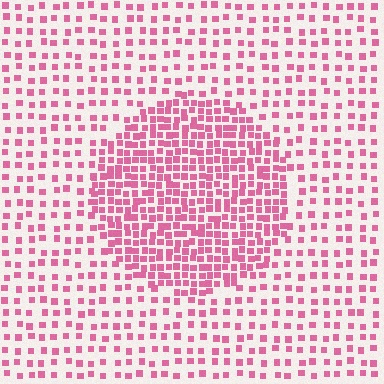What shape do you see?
I see a circle.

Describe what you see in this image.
The image contains small pink elements arranged at two different densities. A circle-shaped region is visible where the elements are more densely packed than the surrounding area.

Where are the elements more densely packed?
The elements are more densely packed inside the circle boundary.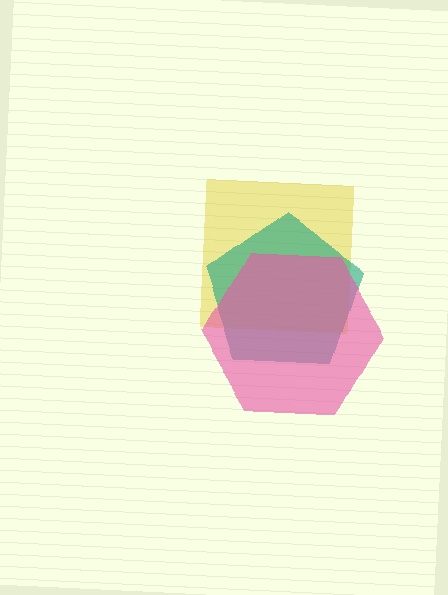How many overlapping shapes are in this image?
There are 3 overlapping shapes in the image.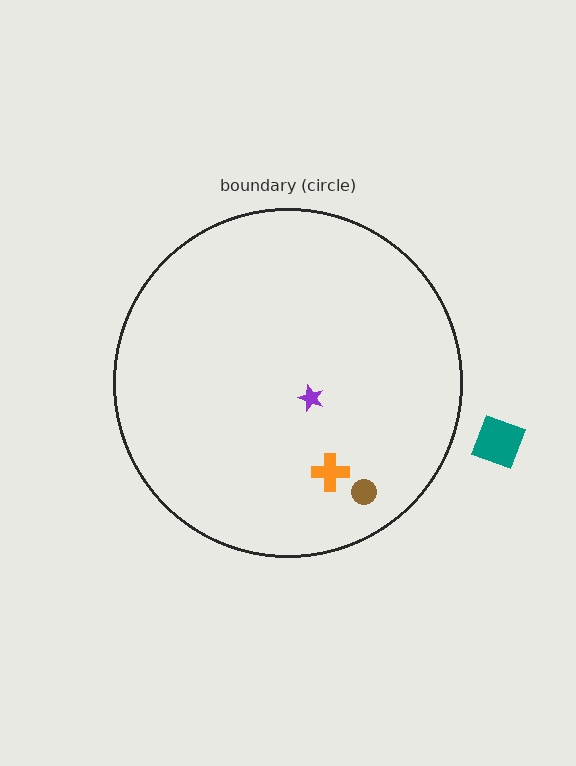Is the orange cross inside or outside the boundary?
Inside.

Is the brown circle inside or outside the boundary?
Inside.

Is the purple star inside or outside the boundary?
Inside.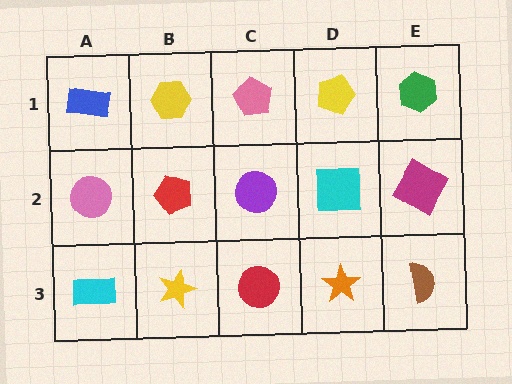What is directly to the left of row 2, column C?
A red pentagon.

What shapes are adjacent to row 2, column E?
A green hexagon (row 1, column E), a brown semicircle (row 3, column E), a cyan square (row 2, column D).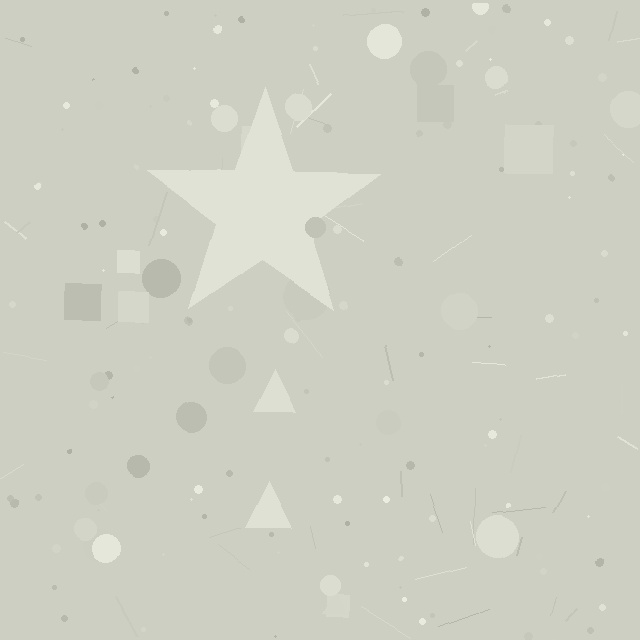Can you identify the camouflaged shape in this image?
The camouflaged shape is a star.